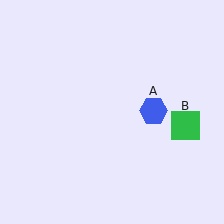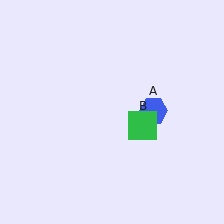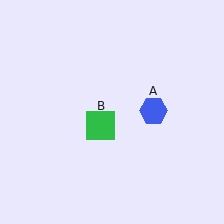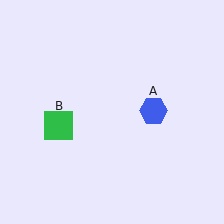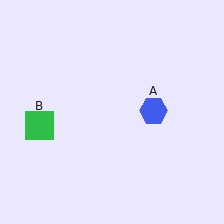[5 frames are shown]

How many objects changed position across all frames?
1 object changed position: green square (object B).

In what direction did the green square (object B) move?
The green square (object B) moved left.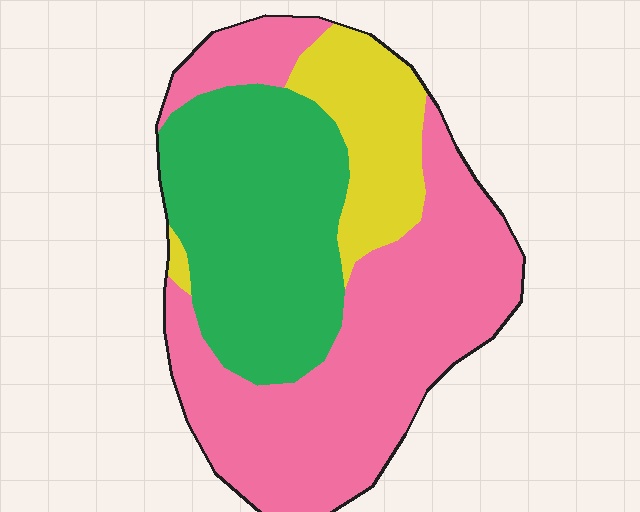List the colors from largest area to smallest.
From largest to smallest: pink, green, yellow.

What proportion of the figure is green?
Green covers 34% of the figure.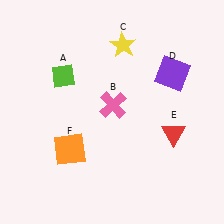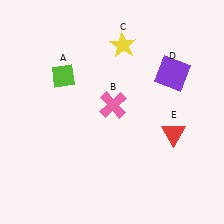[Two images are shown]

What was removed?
The orange square (F) was removed in Image 2.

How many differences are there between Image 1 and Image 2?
There is 1 difference between the two images.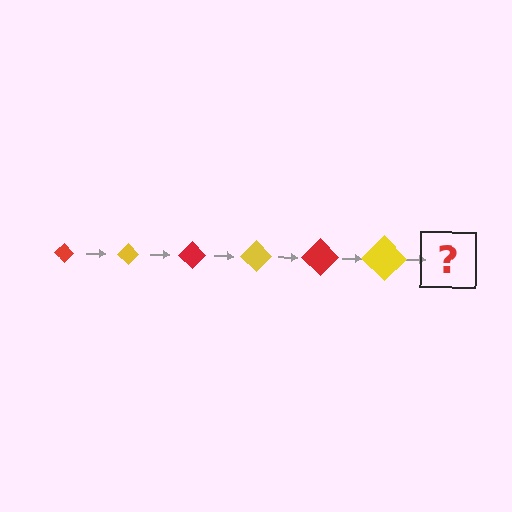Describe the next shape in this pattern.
It should be a red diamond, larger than the previous one.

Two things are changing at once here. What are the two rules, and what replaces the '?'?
The two rules are that the diamond grows larger each step and the color cycles through red and yellow. The '?' should be a red diamond, larger than the previous one.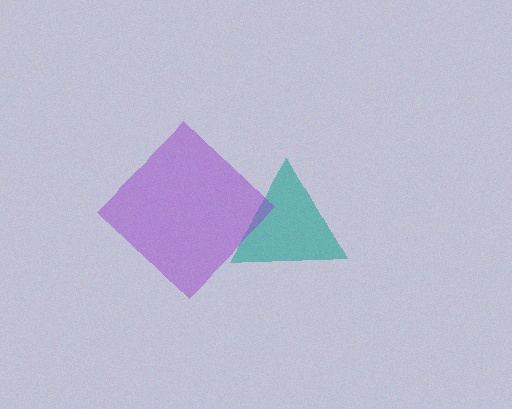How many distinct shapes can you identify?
There are 2 distinct shapes: a teal triangle, a purple diamond.